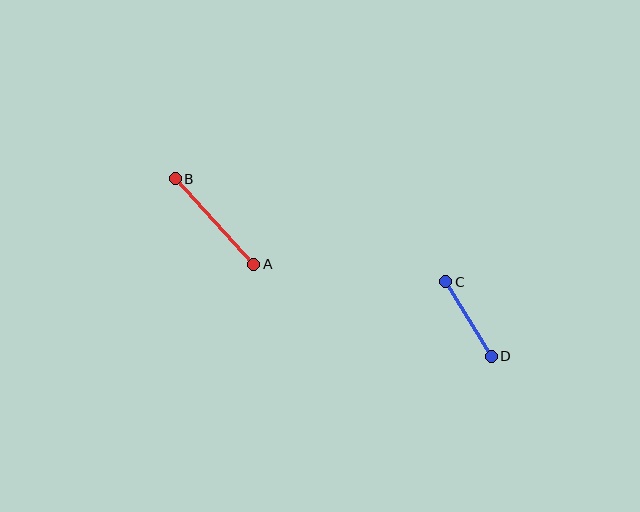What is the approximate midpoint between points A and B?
The midpoint is at approximately (215, 221) pixels.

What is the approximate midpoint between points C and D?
The midpoint is at approximately (468, 319) pixels.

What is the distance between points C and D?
The distance is approximately 87 pixels.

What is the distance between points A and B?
The distance is approximately 116 pixels.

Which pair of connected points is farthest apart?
Points A and B are farthest apart.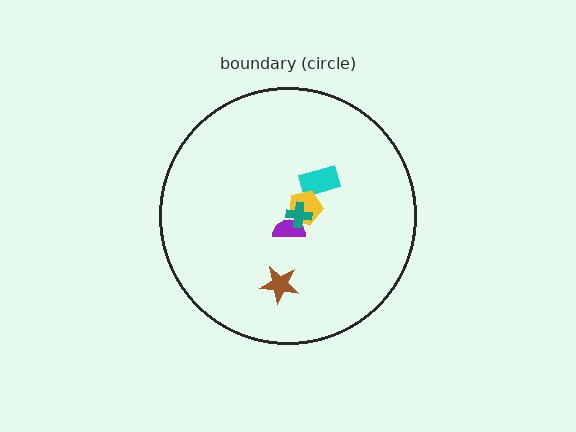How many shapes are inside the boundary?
5 inside, 0 outside.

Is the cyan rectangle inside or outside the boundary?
Inside.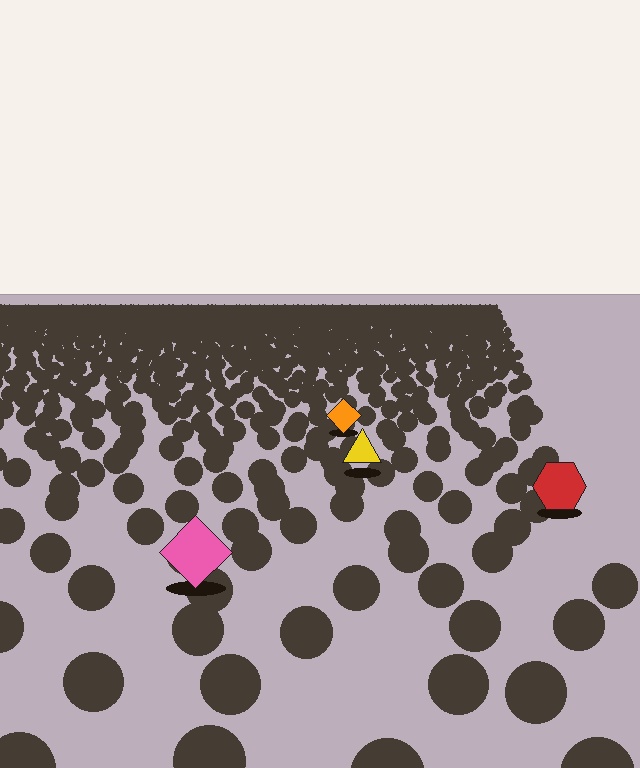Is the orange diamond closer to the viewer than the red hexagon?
No. The red hexagon is closer — you can tell from the texture gradient: the ground texture is coarser near it.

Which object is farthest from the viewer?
The orange diamond is farthest from the viewer. It appears smaller and the ground texture around it is denser.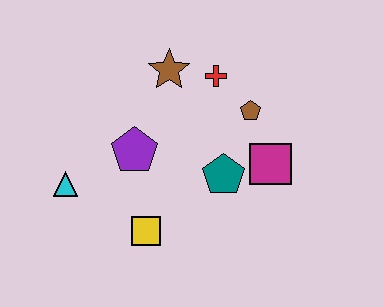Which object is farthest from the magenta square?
The cyan triangle is farthest from the magenta square.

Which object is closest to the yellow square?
The purple pentagon is closest to the yellow square.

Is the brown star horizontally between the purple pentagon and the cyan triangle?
No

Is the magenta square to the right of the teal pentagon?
Yes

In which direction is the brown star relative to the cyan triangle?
The brown star is above the cyan triangle.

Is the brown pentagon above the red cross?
No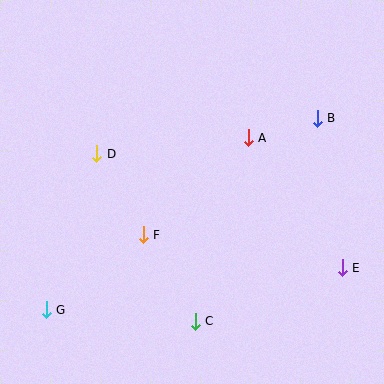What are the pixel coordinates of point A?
Point A is at (248, 138).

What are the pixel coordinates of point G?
Point G is at (46, 310).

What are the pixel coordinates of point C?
Point C is at (195, 321).